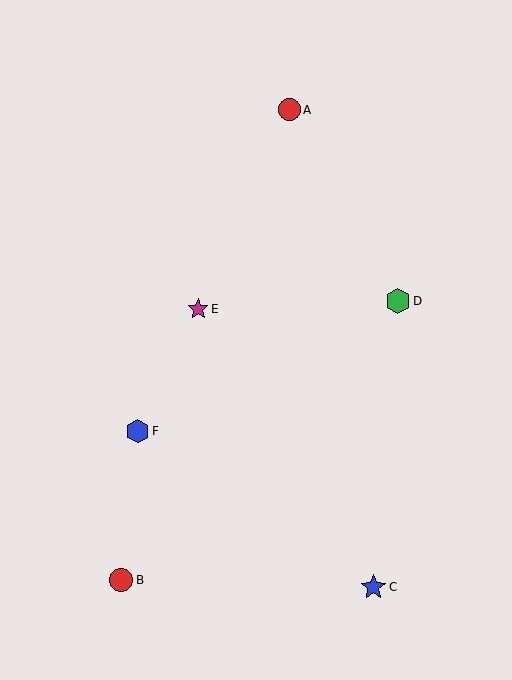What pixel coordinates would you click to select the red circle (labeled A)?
Click at (289, 110) to select the red circle A.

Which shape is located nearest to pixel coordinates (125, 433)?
The blue hexagon (labeled F) at (138, 431) is nearest to that location.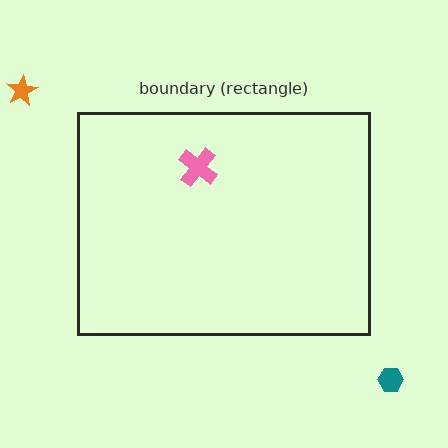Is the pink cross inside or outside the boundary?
Inside.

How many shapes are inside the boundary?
1 inside, 2 outside.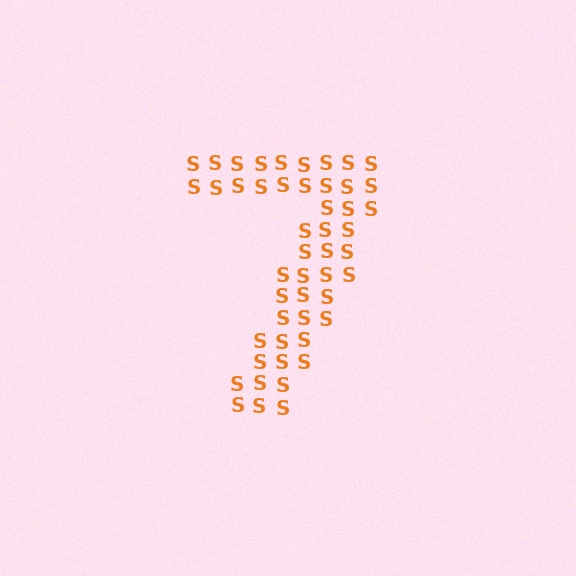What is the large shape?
The large shape is the digit 7.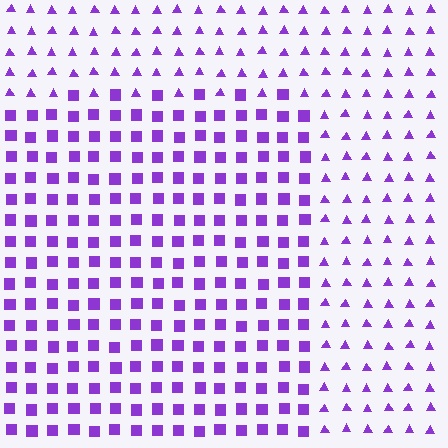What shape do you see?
I see a rectangle.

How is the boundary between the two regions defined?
The boundary is defined by a change in element shape: squares inside vs. triangles outside. All elements share the same color and spacing.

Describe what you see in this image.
The image is filled with small purple elements arranged in a uniform grid. A rectangle-shaped region contains squares, while the surrounding area contains triangles. The boundary is defined purely by the change in element shape.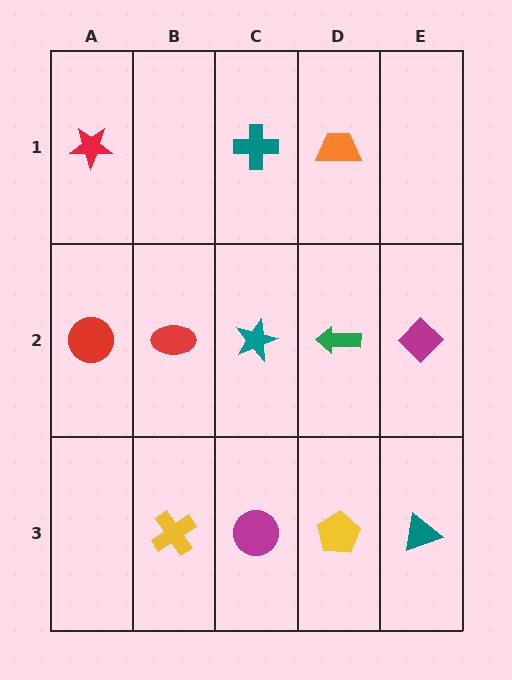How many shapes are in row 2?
5 shapes.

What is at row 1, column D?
An orange trapezoid.